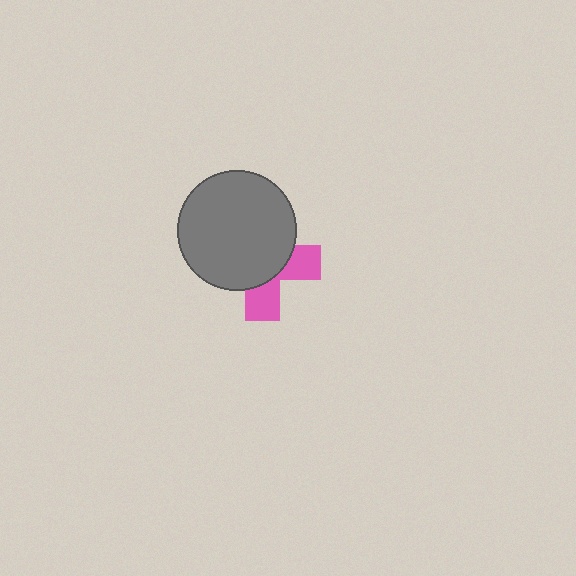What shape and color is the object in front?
The object in front is a gray circle.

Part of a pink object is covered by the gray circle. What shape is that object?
It is a cross.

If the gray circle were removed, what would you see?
You would see the complete pink cross.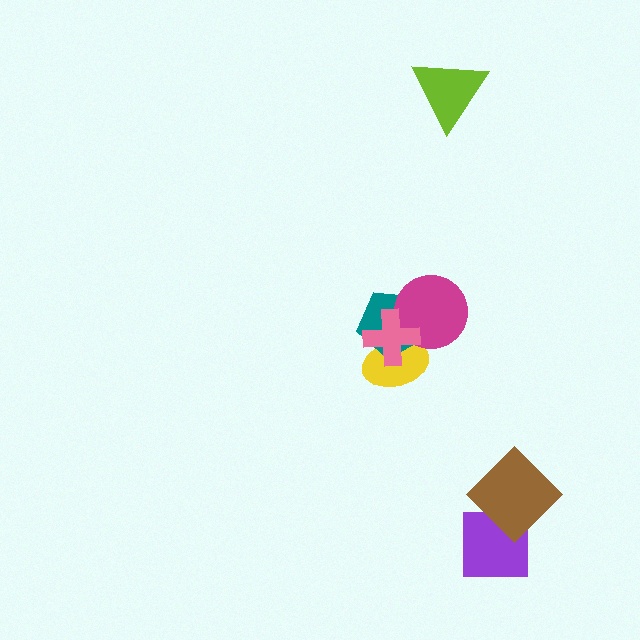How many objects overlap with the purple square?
1 object overlaps with the purple square.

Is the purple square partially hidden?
Yes, it is partially covered by another shape.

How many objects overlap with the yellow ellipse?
3 objects overlap with the yellow ellipse.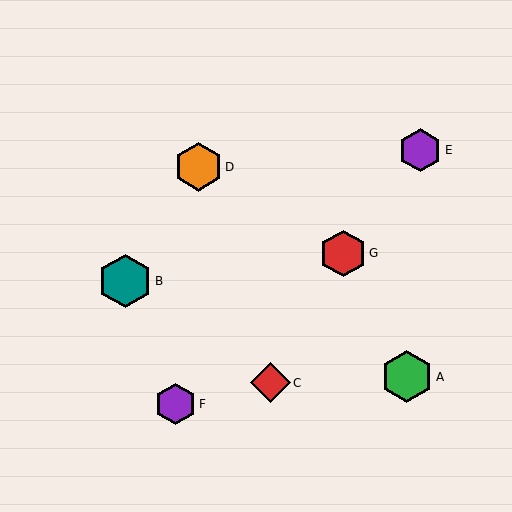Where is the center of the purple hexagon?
The center of the purple hexagon is at (175, 404).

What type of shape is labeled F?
Shape F is a purple hexagon.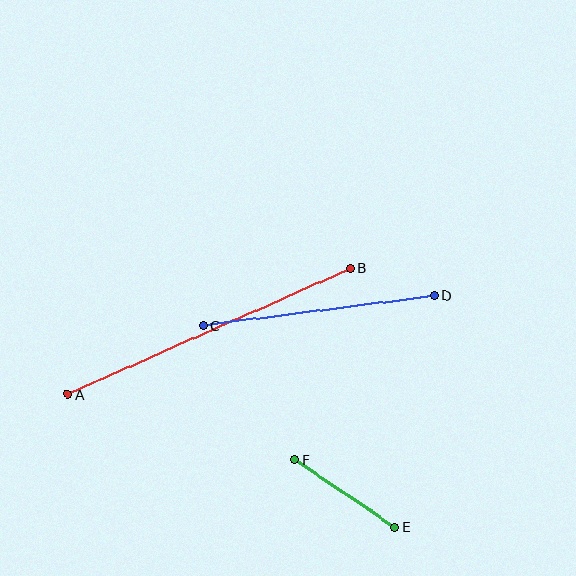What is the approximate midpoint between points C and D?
The midpoint is at approximately (319, 310) pixels.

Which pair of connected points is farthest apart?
Points A and B are farthest apart.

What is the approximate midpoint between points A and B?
The midpoint is at approximately (209, 331) pixels.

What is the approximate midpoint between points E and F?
The midpoint is at approximately (345, 494) pixels.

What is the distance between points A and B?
The distance is approximately 310 pixels.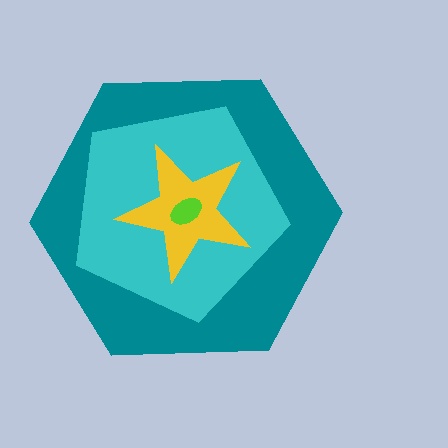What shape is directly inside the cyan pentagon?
The yellow star.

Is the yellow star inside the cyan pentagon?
Yes.